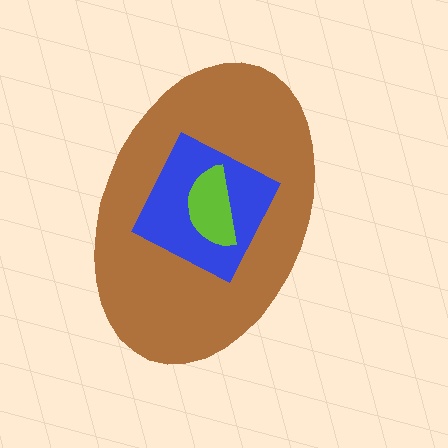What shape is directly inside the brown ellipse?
The blue square.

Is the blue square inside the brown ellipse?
Yes.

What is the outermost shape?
The brown ellipse.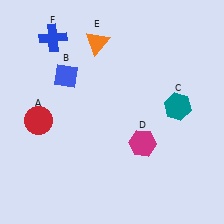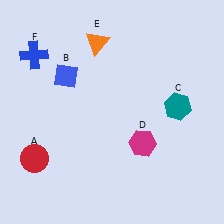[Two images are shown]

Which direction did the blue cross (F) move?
The blue cross (F) moved left.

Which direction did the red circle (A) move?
The red circle (A) moved down.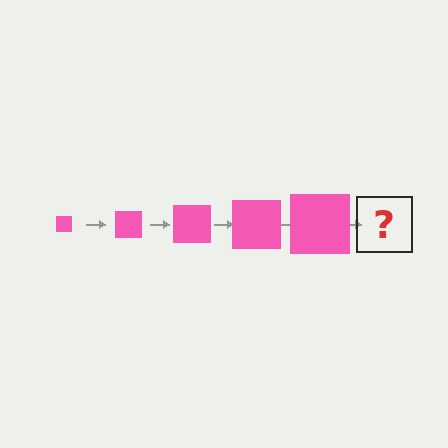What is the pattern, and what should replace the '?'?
The pattern is that the square gets progressively larger each step. The '?' should be a pink square, larger than the previous one.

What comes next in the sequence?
The next element should be a pink square, larger than the previous one.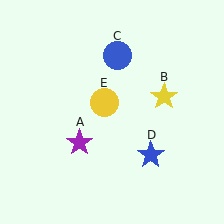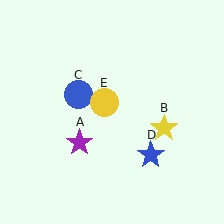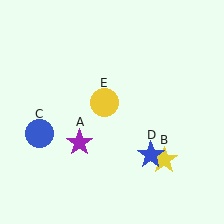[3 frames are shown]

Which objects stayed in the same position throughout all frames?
Purple star (object A) and blue star (object D) and yellow circle (object E) remained stationary.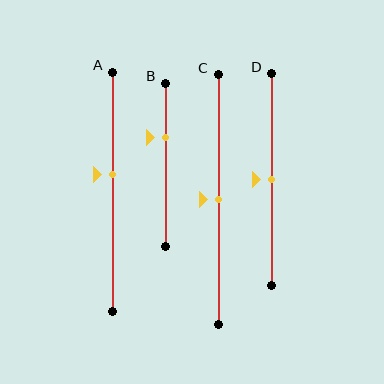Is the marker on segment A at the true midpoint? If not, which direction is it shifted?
No, the marker on segment A is shifted upward by about 7% of the segment length.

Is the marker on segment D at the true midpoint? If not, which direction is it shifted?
Yes, the marker on segment D is at the true midpoint.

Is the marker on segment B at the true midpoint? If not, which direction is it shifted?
No, the marker on segment B is shifted upward by about 17% of the segment length.